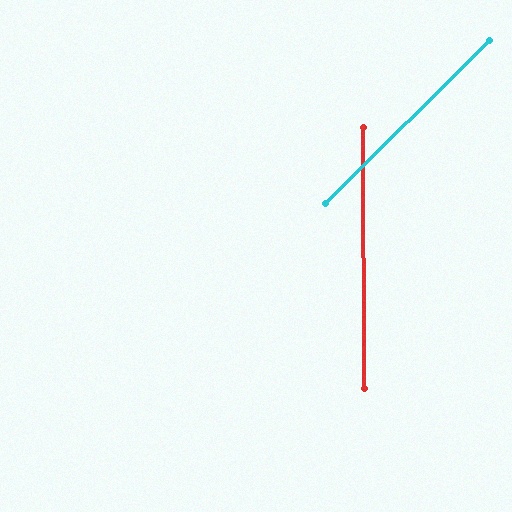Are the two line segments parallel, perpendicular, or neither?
Neither parallel nor perpendicular — they differ by about 46°.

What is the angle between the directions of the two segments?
Approximately 46 degrees.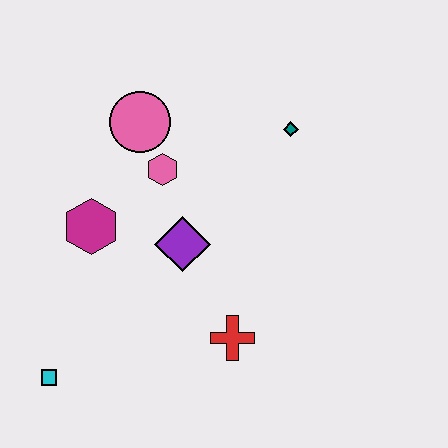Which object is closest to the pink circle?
The pink hexagon is closest to the pink circle.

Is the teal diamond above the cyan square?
Yes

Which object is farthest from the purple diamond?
The cyan square is farthest from the purple diamond.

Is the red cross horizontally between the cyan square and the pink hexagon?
No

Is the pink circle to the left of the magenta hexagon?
No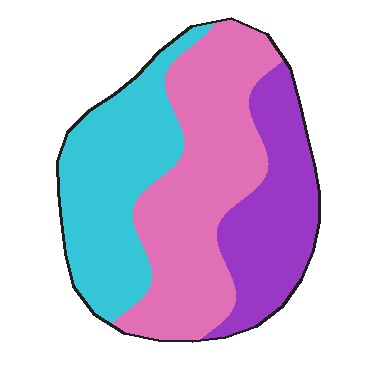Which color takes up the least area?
Purple, at roughly 25%.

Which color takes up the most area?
Pink, at roughly 40%.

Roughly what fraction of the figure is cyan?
Cyan takes up about one third (1/3) of the figure.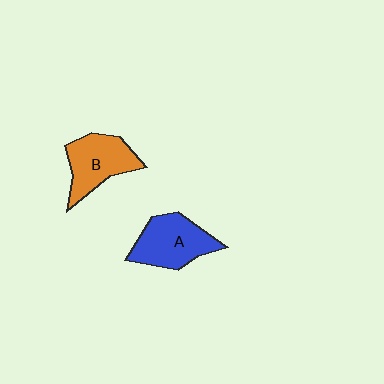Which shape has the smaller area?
Shape B (orange).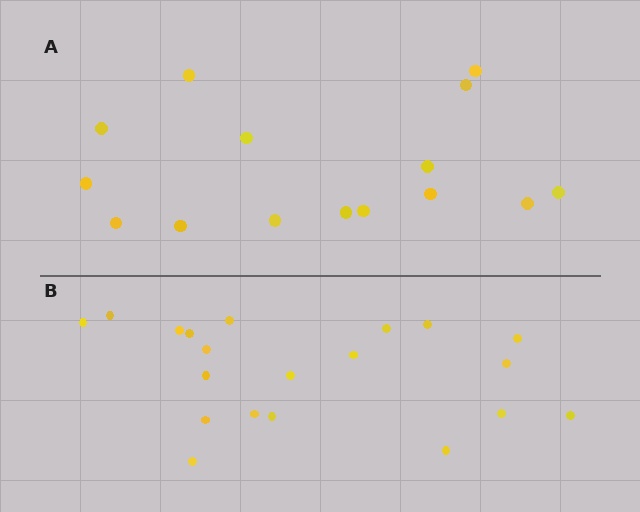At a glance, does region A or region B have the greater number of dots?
Region B (the bottom region) has more dots.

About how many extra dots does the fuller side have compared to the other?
Region B has about 5 more dots than region A.